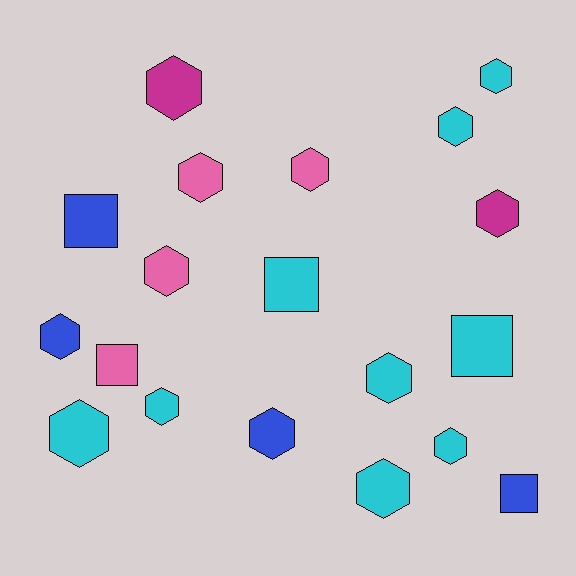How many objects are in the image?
There are 19 objects.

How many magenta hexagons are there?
There are 2 magenta hexagons.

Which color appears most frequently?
Cyan, with 9 objects.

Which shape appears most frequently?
Hexagon, with 14 objects.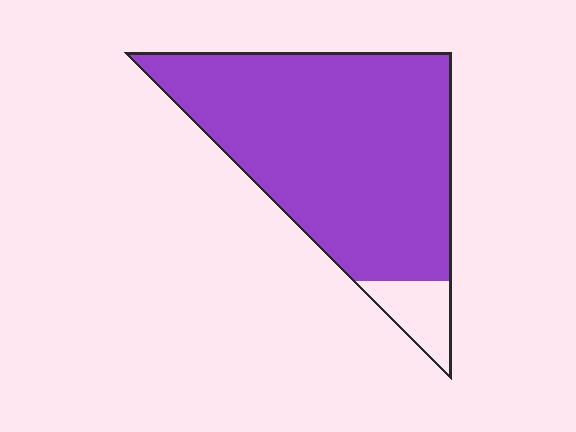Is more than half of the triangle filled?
Yes.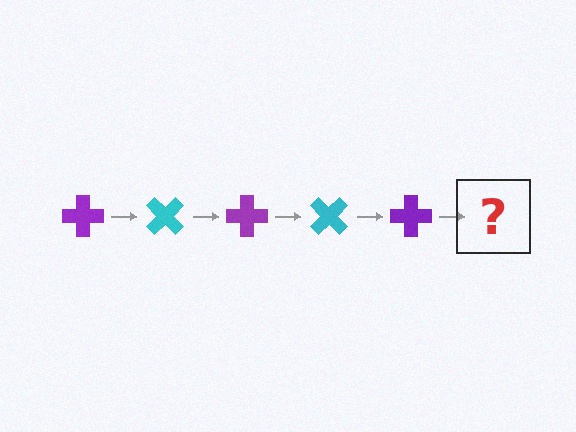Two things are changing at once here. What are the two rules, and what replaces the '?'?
The two rules are that it rotates 45 degrees each step and the color cycles through purple and cyan. The '?' should be a cyan cross, rotated 225 degrees from the start.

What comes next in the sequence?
The next element should be a cyan cross, rotated 225 degrees from the start.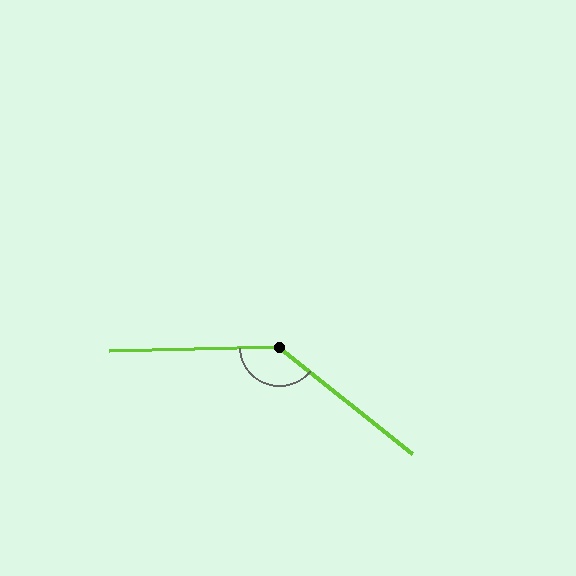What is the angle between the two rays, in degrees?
Approximately 140 degrees.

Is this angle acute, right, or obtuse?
It is obtuse.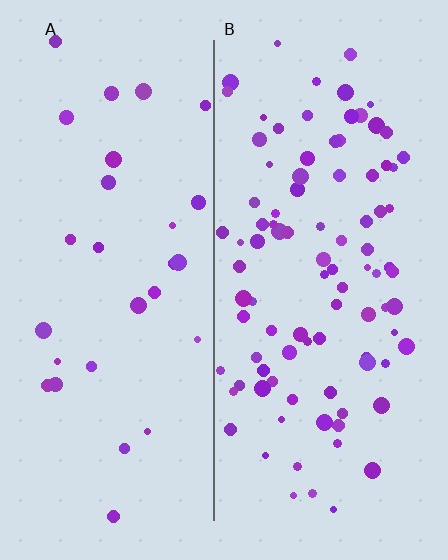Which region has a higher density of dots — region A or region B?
B (the right).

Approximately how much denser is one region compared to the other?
Approximately 3.3× — region B over region A.